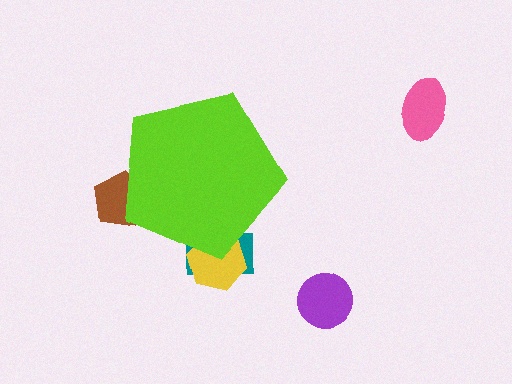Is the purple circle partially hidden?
No, the purple circle is fully visible.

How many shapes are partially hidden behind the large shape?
3 shapes are partially hidden.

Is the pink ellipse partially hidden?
No, the pink ellipse is fully visible.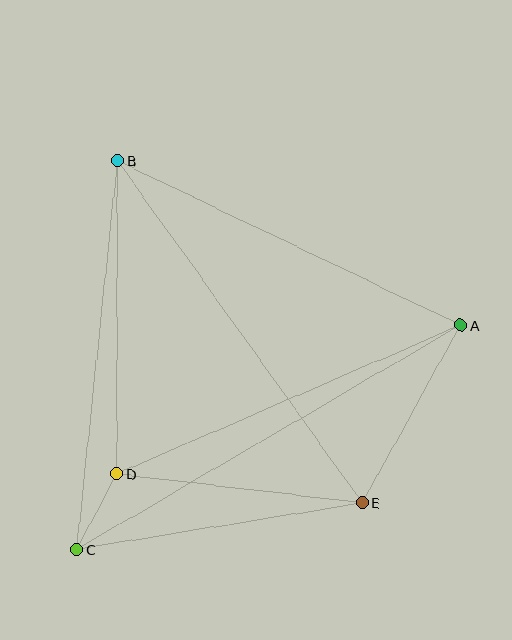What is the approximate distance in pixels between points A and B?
The distance between A and B is approximately 380 pixels.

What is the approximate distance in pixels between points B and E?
The distance between B and E is approximately 420 pixels.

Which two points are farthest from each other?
Points A and C are farthest from each other.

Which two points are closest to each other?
Points C and D are closest to each other.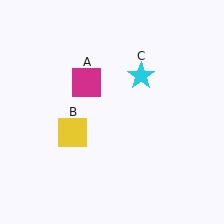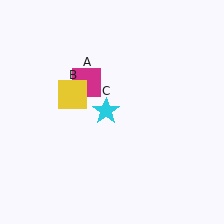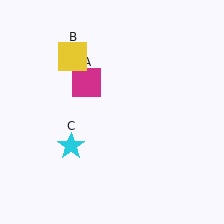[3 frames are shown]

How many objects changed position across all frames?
2 objects changed position: yellow square (object B), cyan star (object C).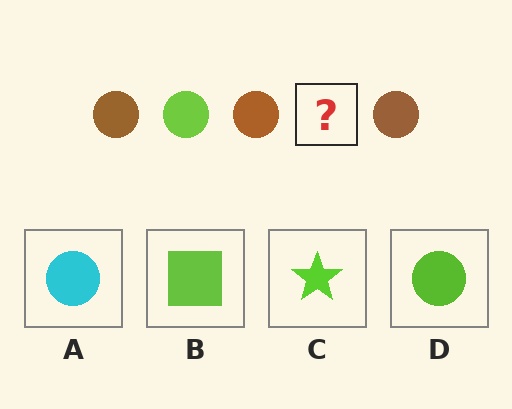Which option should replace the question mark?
Option D.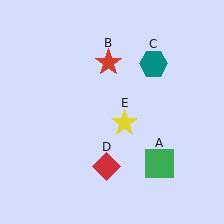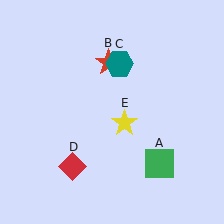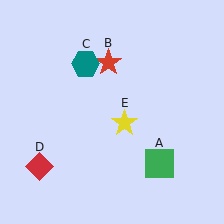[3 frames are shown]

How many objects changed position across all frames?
2 objects changed position: teal hexagon (object C), red diamond (object D).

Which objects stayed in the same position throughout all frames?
Green square (object A) and red star (object B) and yellow star (object E) remained stationary.